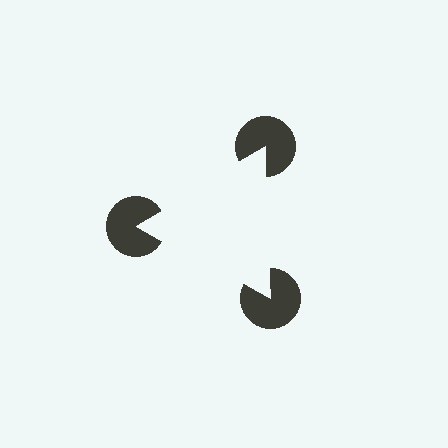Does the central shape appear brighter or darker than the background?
It typically appears slightly brighter than the background, even though no actual brightness change is drawn.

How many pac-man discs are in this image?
There are 3 — one at each vertex of the illusory triangle.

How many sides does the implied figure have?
3 sides.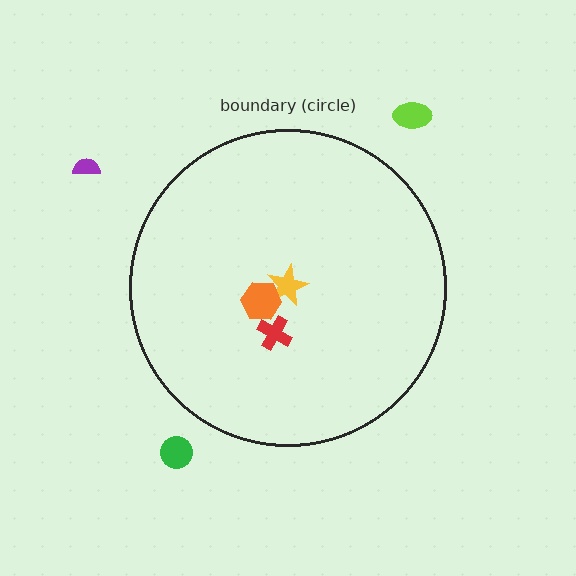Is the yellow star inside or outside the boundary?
Inside.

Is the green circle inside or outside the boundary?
Outside.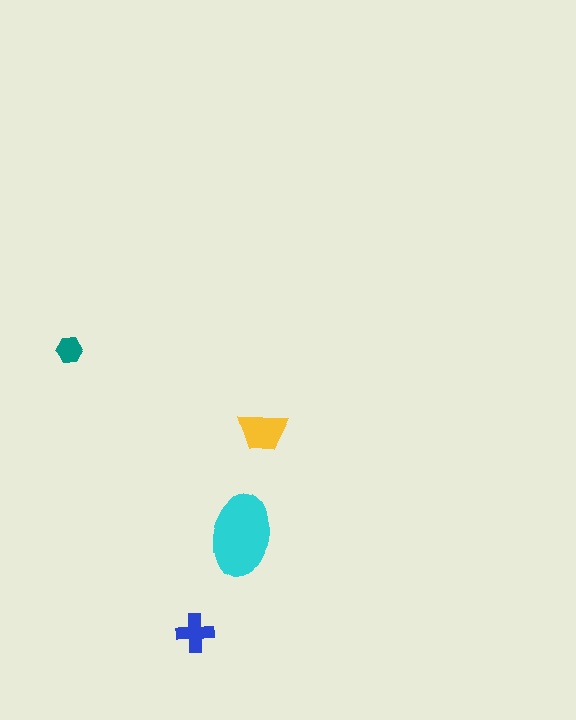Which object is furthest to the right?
The yellow trapezoid is rightmost.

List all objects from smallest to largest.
The teal hexagon, the blue cross, the yellow trapezoid, the cyan ellipse.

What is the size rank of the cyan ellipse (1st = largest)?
1st.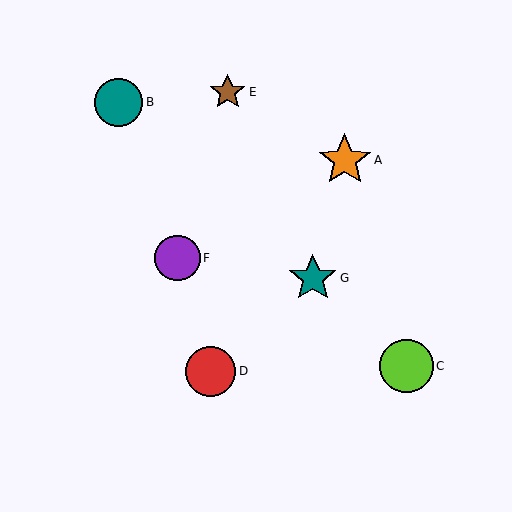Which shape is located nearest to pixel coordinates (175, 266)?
The purple circle (labeled F) at (177, 258) is nearest to that location.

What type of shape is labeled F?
Shape F is a purple circle.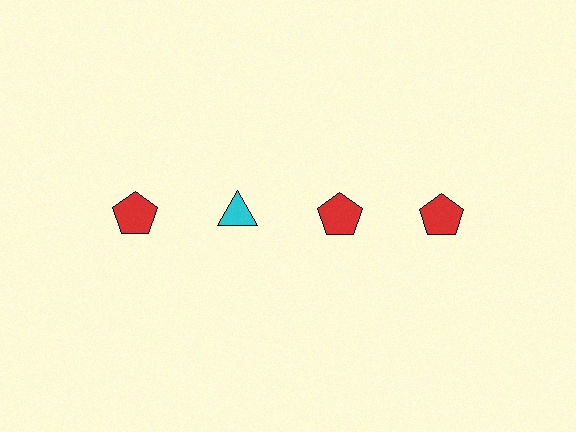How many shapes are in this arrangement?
There are 4 shapes arranged in a grid pattern.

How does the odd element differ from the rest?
It differs in both color (cyan instead of red) and shape (triangle instead of pentagon).